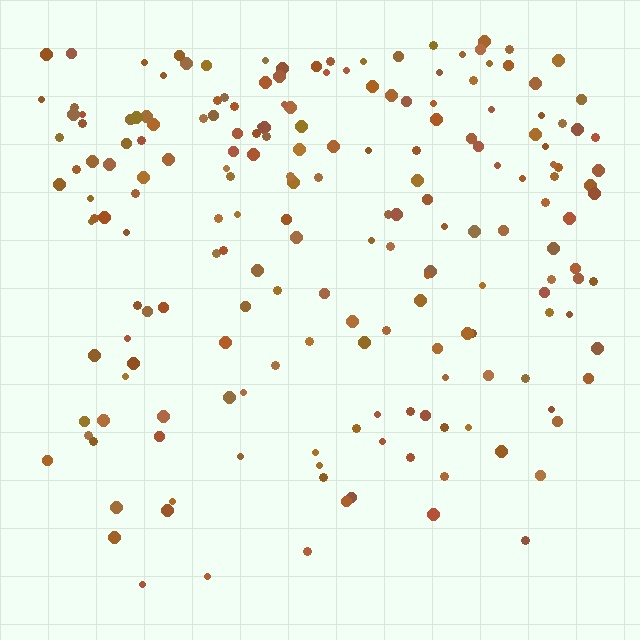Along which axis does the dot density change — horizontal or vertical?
Vertical.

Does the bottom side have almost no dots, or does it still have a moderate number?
Still a moderate number, just noticeably fewer than the top.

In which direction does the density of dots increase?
From bottom to top, with the top side densest.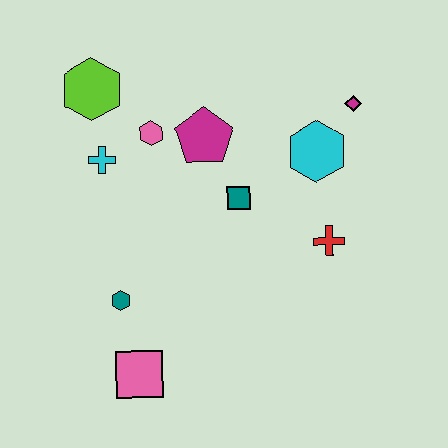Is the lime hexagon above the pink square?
Yes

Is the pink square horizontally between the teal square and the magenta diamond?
No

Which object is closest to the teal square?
The magenta pentagon is closest to the teal square.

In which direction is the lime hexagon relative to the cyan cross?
The lime hexagon is above the cyan cross.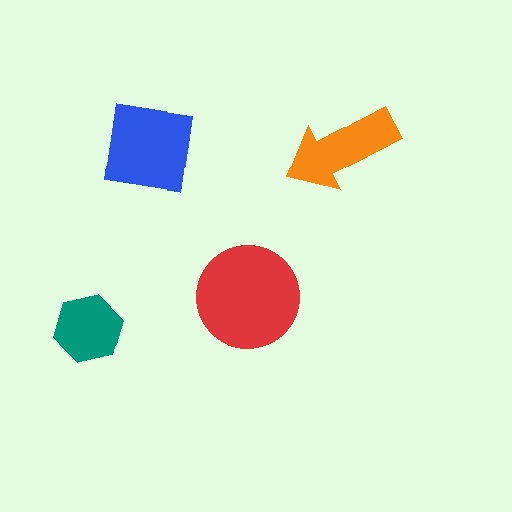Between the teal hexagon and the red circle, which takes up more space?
The red circle.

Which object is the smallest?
The teal hexagon.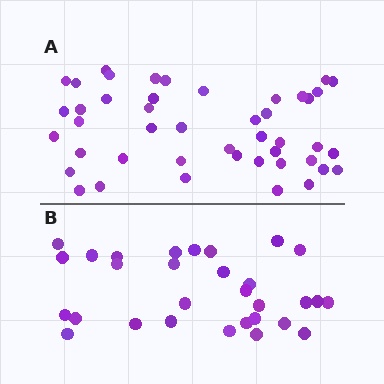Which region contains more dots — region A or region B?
Region A (the top region) has more dots.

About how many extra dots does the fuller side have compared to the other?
Region A has approximately 15 more dots than region B.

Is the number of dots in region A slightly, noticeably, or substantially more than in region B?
Region A has substantially more. The ratio is roughly 1.5 to 1.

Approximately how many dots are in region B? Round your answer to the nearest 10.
About 30 dots.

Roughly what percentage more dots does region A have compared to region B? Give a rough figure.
About 50% more.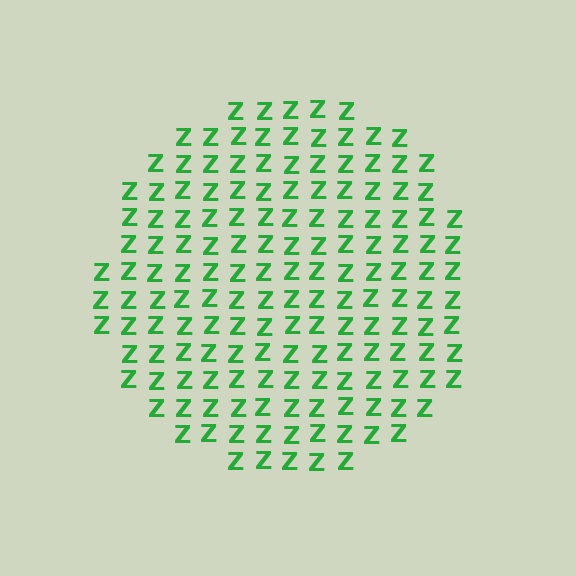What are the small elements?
The small elements are letter Z's.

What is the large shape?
The large shape is a circle.